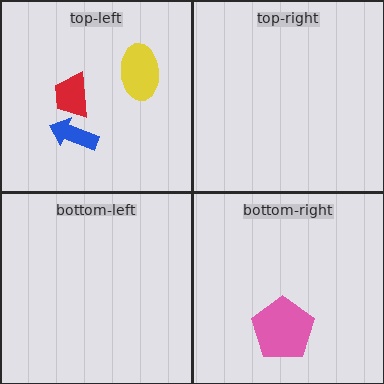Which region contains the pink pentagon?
The bottom-right region.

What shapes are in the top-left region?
The yellow ellipse, the blue arrow, the red trapezoid.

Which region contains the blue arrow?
The top-left region.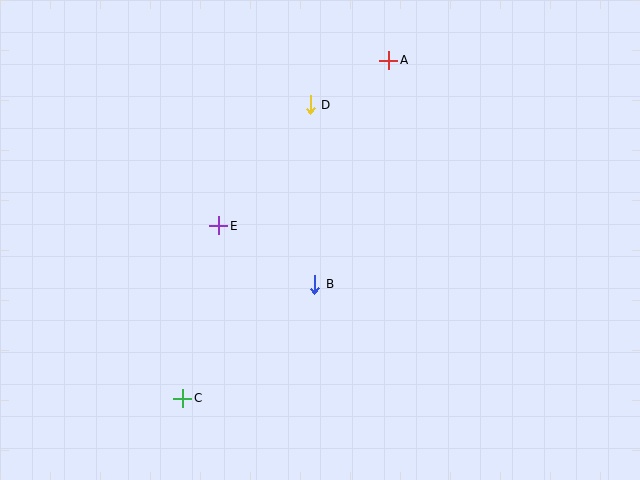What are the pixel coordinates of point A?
Point A is at (389, 60).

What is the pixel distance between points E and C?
The distance between E and C is 176 pixels.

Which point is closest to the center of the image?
Point B at (315, 284) is closest to the center.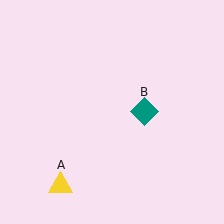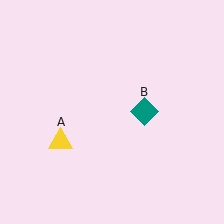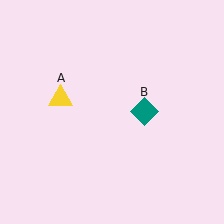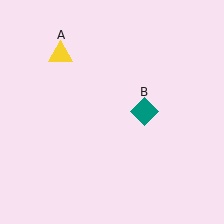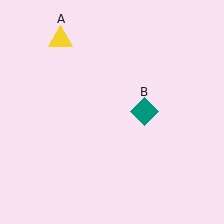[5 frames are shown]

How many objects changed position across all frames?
1 object changed position: yellow triangle (object A).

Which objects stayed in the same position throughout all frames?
Teal diamond (object B) remained stationary.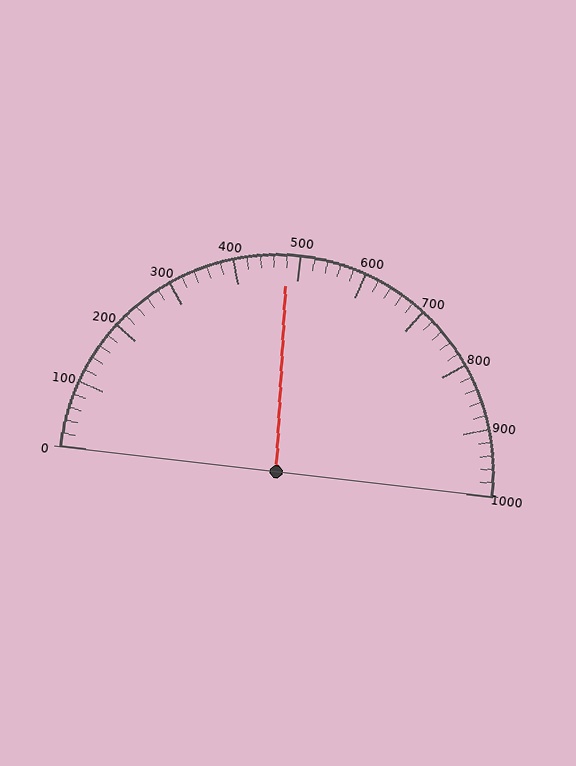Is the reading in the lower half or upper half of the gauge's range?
The reading is in the lower half of the range (0 to 1000).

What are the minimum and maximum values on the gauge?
The gauge ranges from 0 to 1000.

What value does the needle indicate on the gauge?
The needle indicates approximately 480.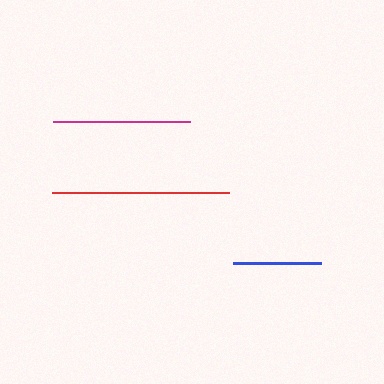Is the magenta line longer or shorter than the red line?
The red line is longer than the magenta line.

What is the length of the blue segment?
The blue segment is approximately 88 pixels long.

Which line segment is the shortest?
The blue line is the shortest at approximately 88 pixels.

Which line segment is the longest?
The red line is the longest at approximately 177 pixels.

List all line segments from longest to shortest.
From longest to shortest: red, magenta, blue.